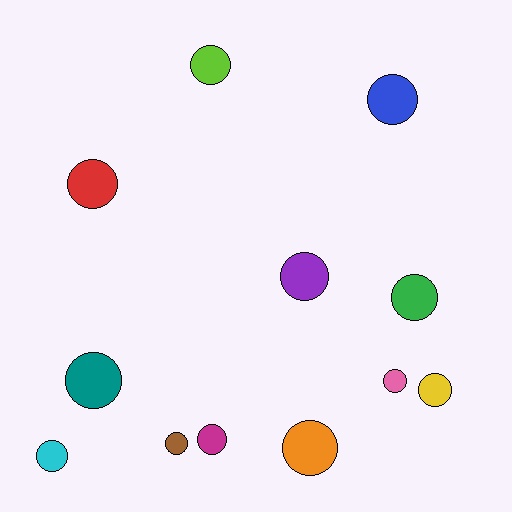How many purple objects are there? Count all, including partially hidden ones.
There is 1 purple object.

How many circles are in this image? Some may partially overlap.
There are 12 circles.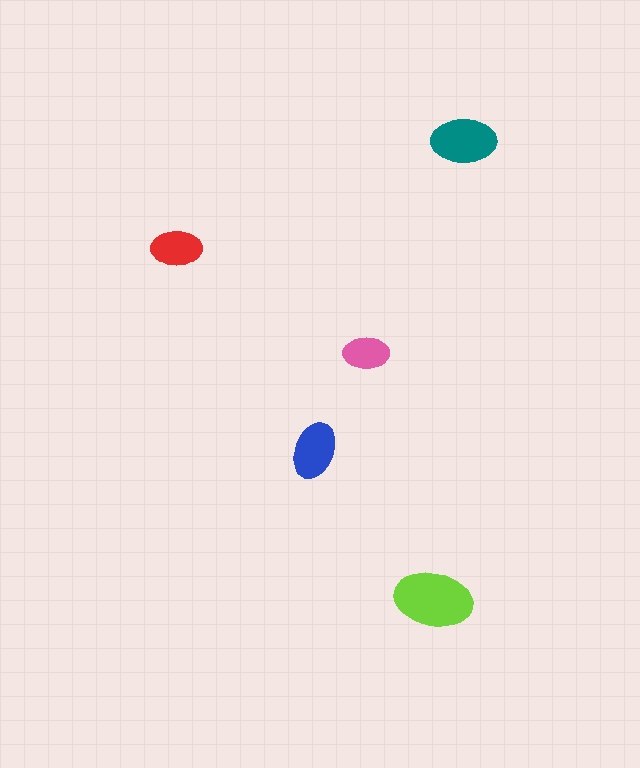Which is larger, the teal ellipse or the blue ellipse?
The teal one.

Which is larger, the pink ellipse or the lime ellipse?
The lime one.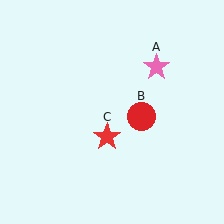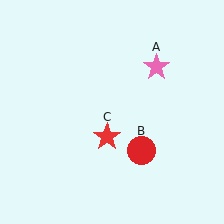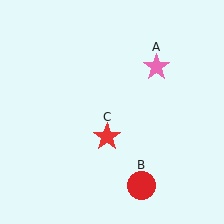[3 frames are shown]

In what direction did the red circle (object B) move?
The red circle (object B) moved down.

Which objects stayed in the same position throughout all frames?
Pink star (object A) and red star (object C) remained stationary.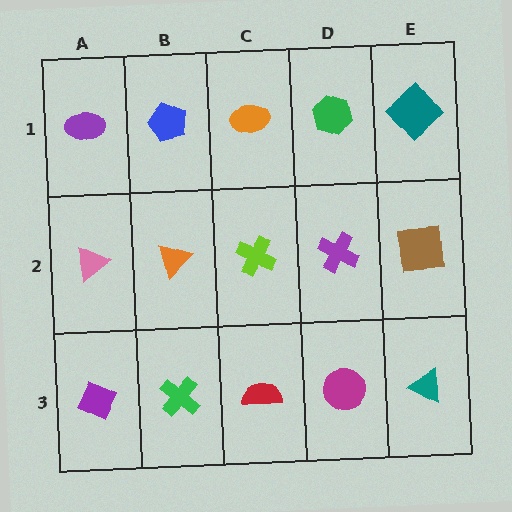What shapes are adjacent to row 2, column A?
A purple ellipse (row 1, column A), a purple diamond (row 3, column A), an orange triangle (row 2, column B).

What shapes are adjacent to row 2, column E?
A teal diamond (row 1, column E), a teal triangle (row 3, column E), a purple cross (row 2, column D).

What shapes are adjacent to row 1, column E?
A brown square (row 2, column E), a green hexagon (row 1, column D).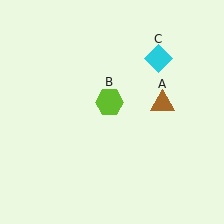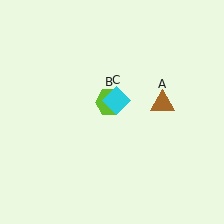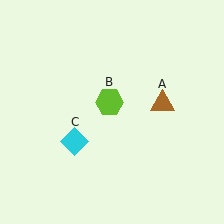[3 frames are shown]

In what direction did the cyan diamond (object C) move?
The cyan diamond (object C) moved down and to the left.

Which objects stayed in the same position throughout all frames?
Brown triangle (object A) and lime hexagon (object B) remained stationary.